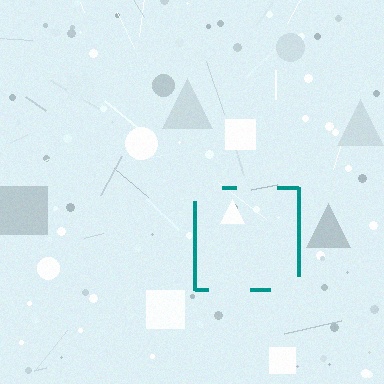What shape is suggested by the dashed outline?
The dashed outline suggests a square.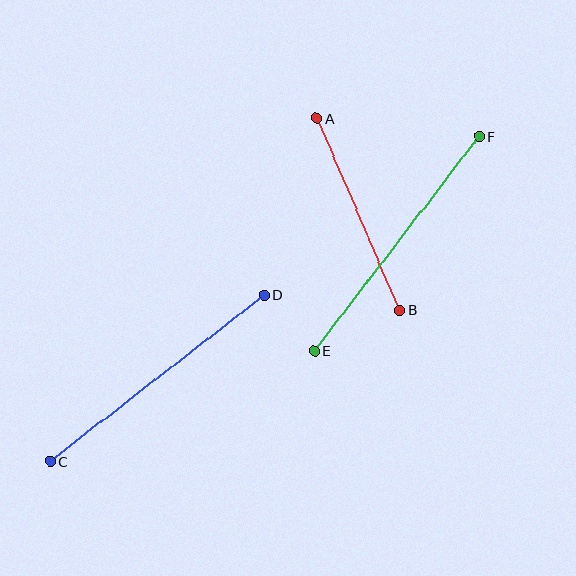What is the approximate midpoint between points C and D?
The midpoint is at approximately (157, 378) pixels.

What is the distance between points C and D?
The distance is approximately 271 pixels.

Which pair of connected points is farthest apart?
Points C and D are farthest apart.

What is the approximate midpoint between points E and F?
The midpoint is at approximately (397, 244) pixels.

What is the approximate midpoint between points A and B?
The midpoint is at approximately (358, 214) pixels.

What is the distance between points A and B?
The distance is approximately 209 pixels.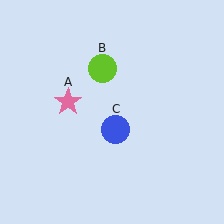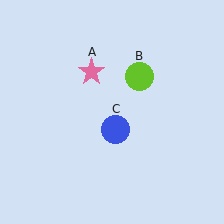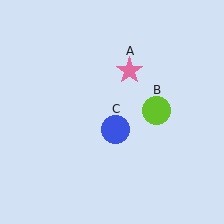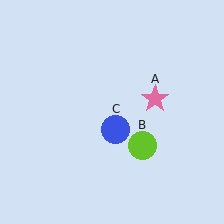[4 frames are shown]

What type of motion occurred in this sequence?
The pink star (object A), lime circle (object B) rotated clockwise around the center of the scene.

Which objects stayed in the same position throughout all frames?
Blue circle (object C) remained stationary.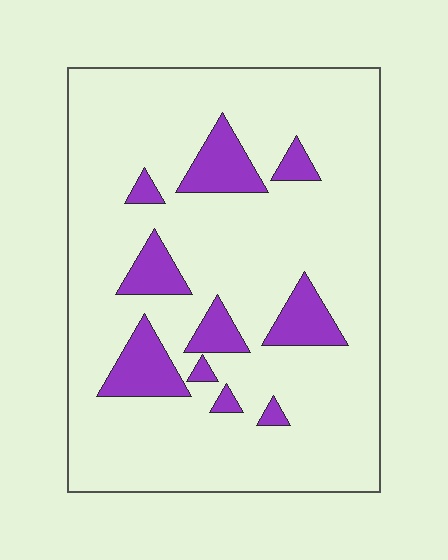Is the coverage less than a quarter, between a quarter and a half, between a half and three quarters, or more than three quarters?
Less than a quarter.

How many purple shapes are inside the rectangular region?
10.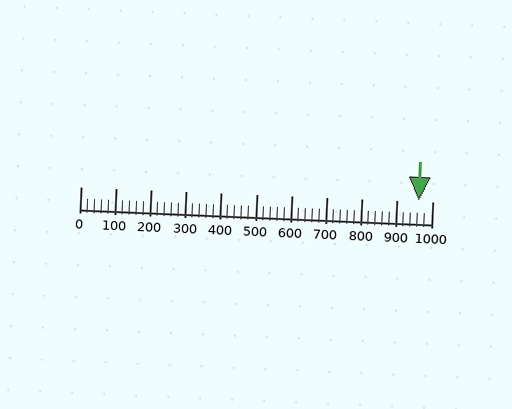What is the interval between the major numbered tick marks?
The major tick marks are spaced 100 units apart.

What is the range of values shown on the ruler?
The ruler shows values from 0 to 1000.